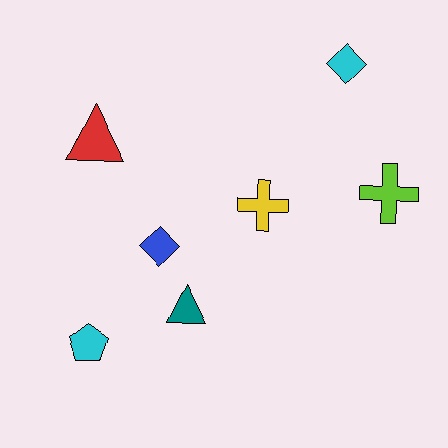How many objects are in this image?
There are 7 objects.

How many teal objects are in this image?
There is 1 teal object.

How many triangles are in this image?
There are 2 triangles.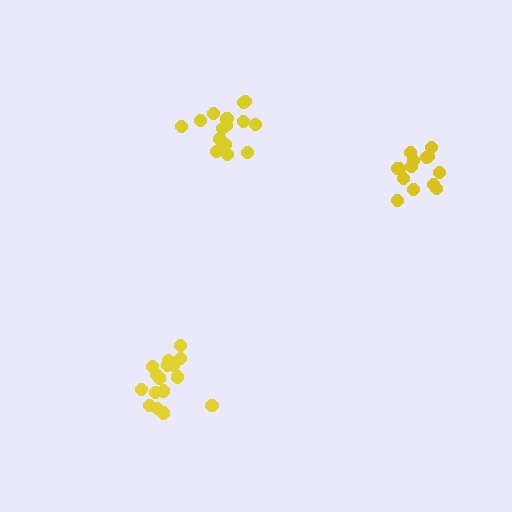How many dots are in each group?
Group 1: 16 dots, Group 2: 15 dots, Group 3: 14 dots (45 total).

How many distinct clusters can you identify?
There are 3 distinct clusters.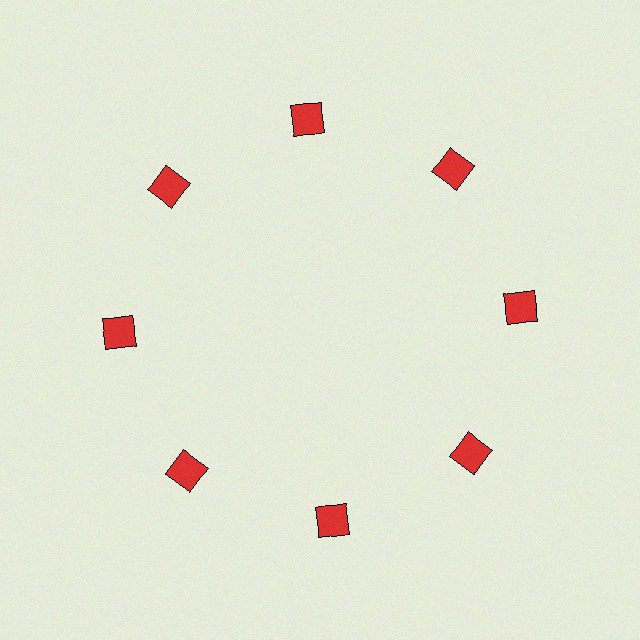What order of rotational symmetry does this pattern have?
This pattern has 8-fold rotational symmetry.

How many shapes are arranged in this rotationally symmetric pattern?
There are 8 shapes, arranged in 8 groups of 1.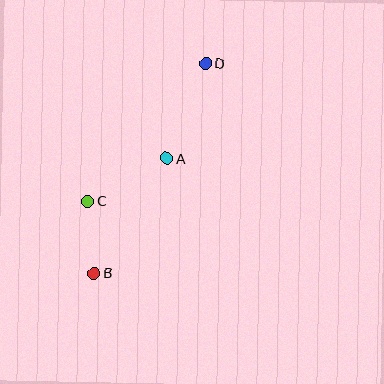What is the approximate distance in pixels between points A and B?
The distance between A and B is approximately 136 pixels.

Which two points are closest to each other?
Points B and C are closest to each other.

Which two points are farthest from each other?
Points B and D are farthest from each other.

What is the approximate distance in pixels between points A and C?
The distance between A and C is approximately 90 pixels.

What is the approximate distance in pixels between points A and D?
The distance between A and D is approximately 102 pixels.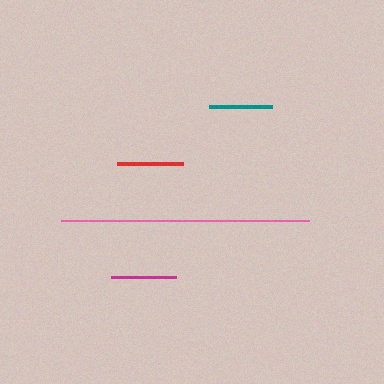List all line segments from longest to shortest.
From longest to shortest: pink, red, magenta, teal.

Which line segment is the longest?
The pink line is the longest at approximately 248 pixels.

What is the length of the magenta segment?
The magenta segment is approximately 65 pixels long.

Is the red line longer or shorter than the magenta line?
The red line is longer than the magenta line.